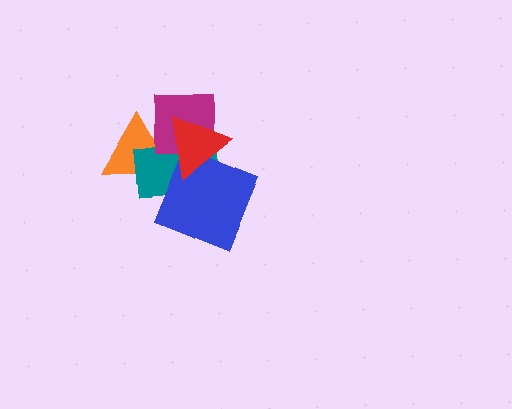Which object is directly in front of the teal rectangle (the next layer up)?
The blue square is directly in front of the teal rectangle.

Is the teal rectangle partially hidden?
Yes, it is partially covered by another shape.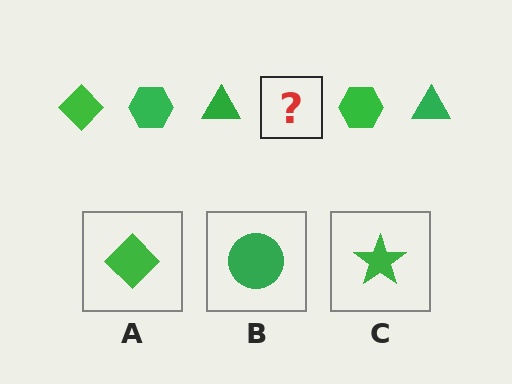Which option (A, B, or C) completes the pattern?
A.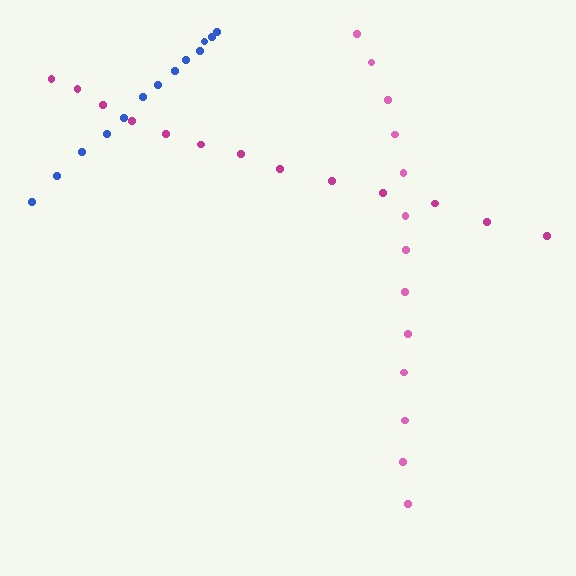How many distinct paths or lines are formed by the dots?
There are 3 distinct paths.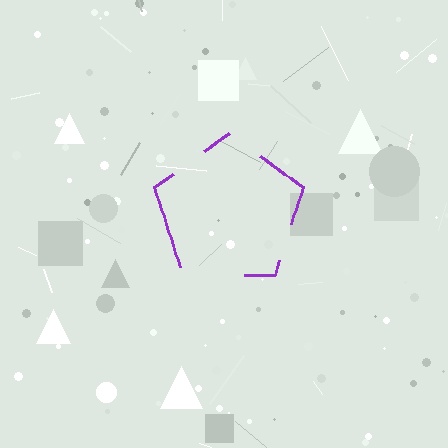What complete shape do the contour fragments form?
The contour fragments form a pentagon.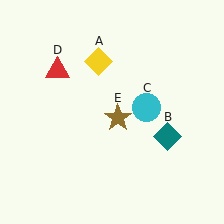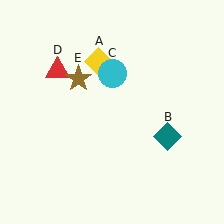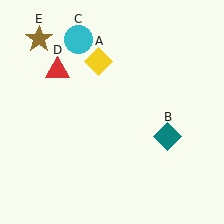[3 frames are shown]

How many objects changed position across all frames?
2 objects changed position: cyan circle (object C), brown star (object E).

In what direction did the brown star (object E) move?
The brown star (object E) moved up and to the left.